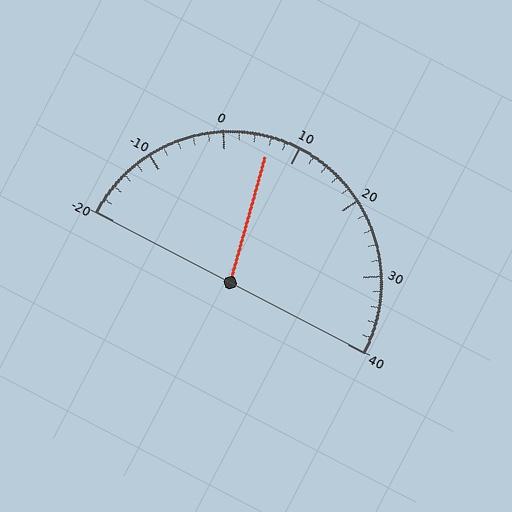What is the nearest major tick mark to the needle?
The nearest major tick mark is 10.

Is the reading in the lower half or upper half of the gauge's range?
The reading is in the lower half of the range (-20 to 40).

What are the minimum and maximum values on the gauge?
The gauge ranges from -20 to 40.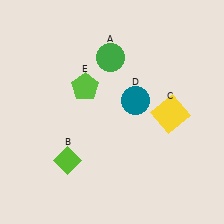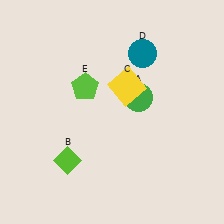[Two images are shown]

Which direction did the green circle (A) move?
The green circle (A) moved down.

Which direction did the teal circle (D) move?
The teal circle (D) moved up.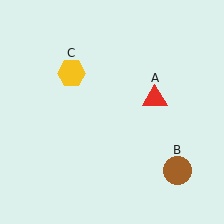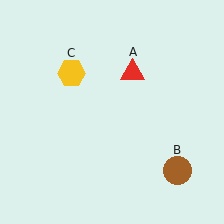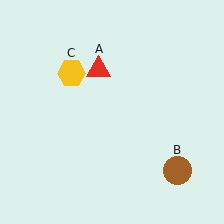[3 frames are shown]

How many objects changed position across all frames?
1 object changed position: red triangle (object A).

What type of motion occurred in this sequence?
The red triangle (object A) rotated counterclockwise around the center of the scene.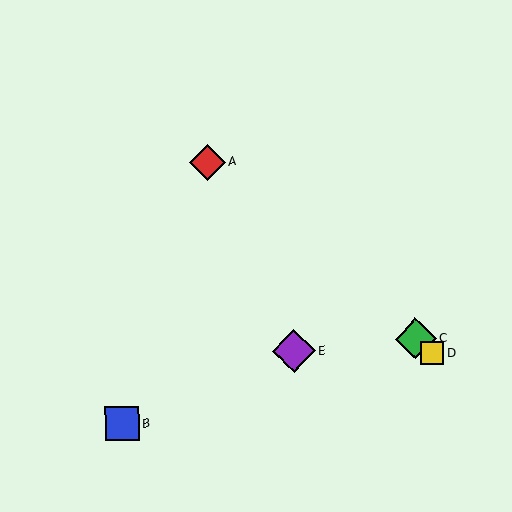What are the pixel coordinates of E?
Object E is at (294, 351).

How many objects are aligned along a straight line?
3 objects (A, C, D) are aligned along a straight line.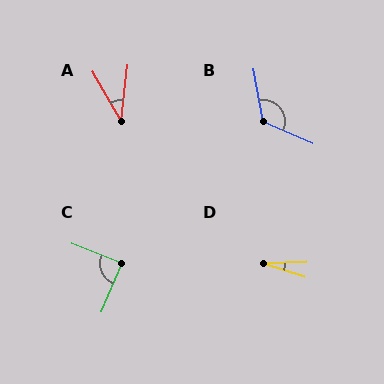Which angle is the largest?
B, at approximately 125 degrees.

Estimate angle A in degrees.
Approximately 37 degrees.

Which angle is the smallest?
D, at approximately 21 degrees.